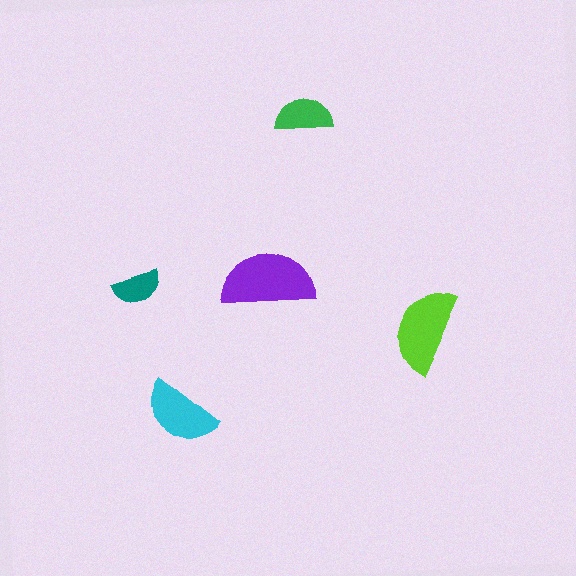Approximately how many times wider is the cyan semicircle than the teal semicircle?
About 1.5 times wider.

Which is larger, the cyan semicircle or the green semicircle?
The cyan one.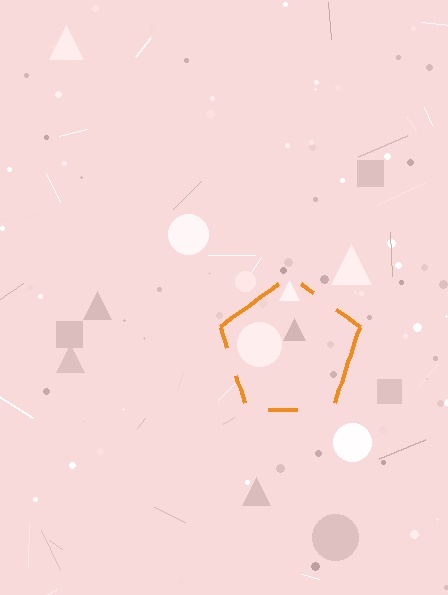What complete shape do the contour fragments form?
The contour fragments form a pentagon.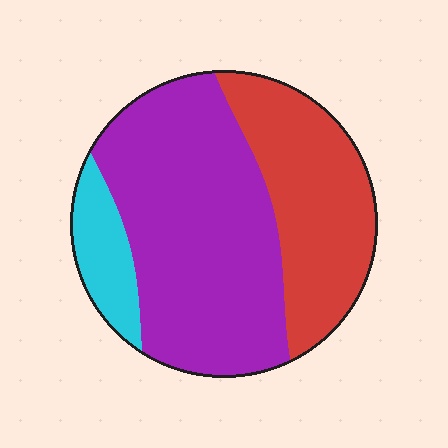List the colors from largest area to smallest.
From largest to smallest: purple, red, cyan.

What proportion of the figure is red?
Red takes up between a quarter and a half of the figure.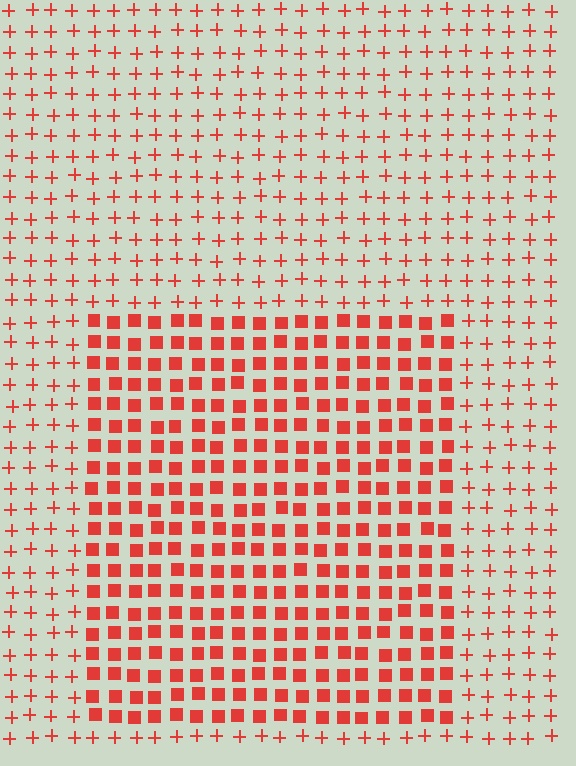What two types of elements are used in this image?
The image uses squares inside the rectangle region and plus signs outside it.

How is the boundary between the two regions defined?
The boundary is defined by a change in element shape: squares inside vs. plus signs outside. All elements share the same color and spacing.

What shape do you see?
I see a rectangle.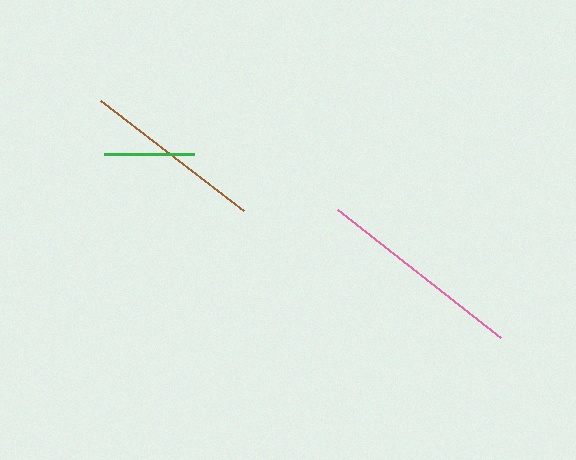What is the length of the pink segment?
The pink segment is approximately 208 pixels long.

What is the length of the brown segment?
The brown segment is approximately 180 pixels long.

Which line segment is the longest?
The pink line is the longest at approximately 208 pixels.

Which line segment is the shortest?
The green line is the shortest at approximately 90 pixels.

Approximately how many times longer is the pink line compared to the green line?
The pink line is approximately 2.3 times the length of the green line.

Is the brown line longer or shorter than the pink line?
The pink line is longer than the brown line.